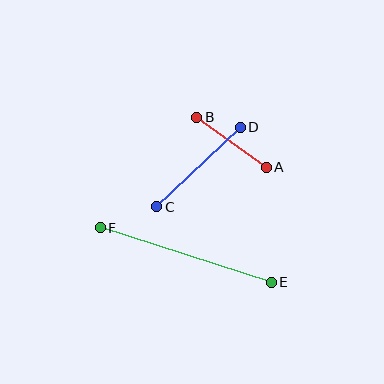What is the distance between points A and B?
The distance is approximately 86 pixels.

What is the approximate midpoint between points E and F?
The midpoint is at approximately (186, 255) pixels.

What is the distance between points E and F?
The distance is approximately 180 pixels.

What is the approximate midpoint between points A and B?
The midpoint is at approximately (231, 142) pixels.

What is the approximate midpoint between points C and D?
The midpoint is at approximately (198, 167) pixels.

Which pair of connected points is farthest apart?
Points E and F are farthest apart.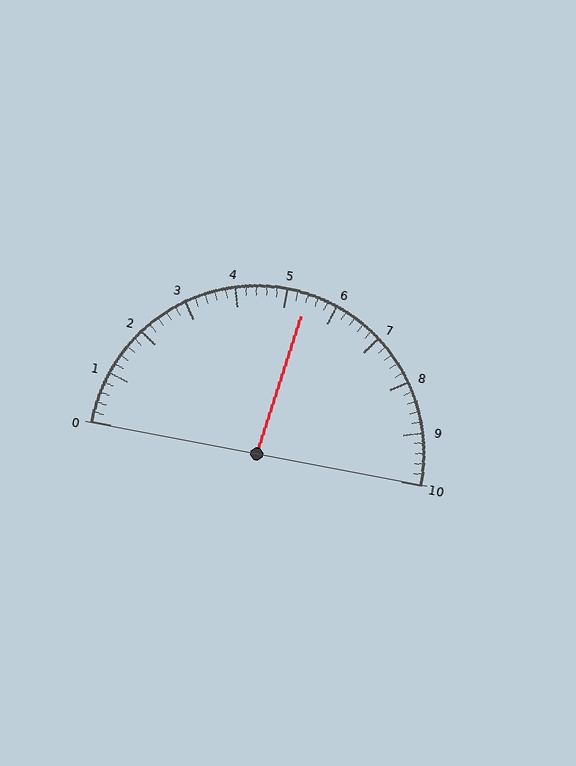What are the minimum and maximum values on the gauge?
The gauge ranges from 0 to 10.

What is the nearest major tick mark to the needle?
The nearest major tick mark is 5.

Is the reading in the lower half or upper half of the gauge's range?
The reading is in the upper half of the range (0 to 10).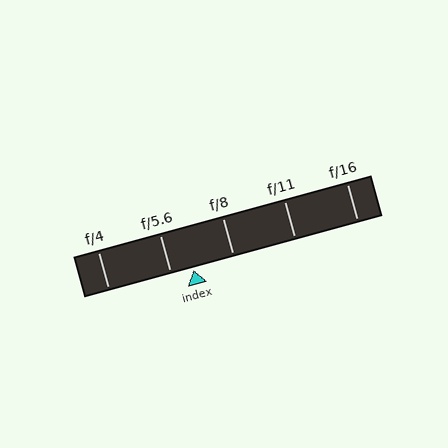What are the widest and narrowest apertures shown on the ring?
The widest aperture shown is f/4 and the narrowest is f/16.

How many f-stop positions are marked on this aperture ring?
There are 5 f-stop positions marked.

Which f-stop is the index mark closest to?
The index mark is closest to f/5.6.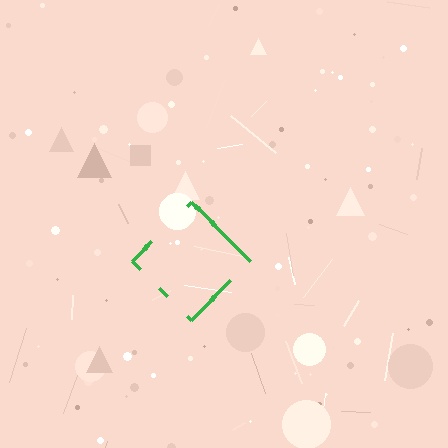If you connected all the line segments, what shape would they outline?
They would outline a diamond.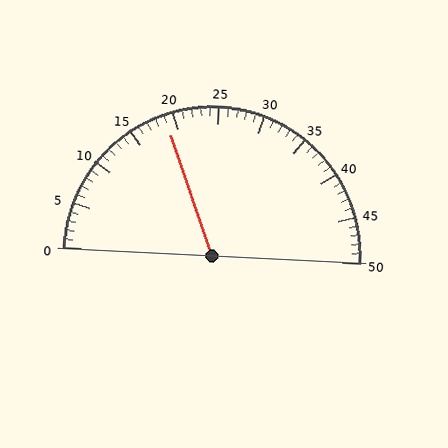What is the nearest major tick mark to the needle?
The nearest major tick mark is 20.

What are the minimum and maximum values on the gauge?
The gauge ranges from 0 to 50.